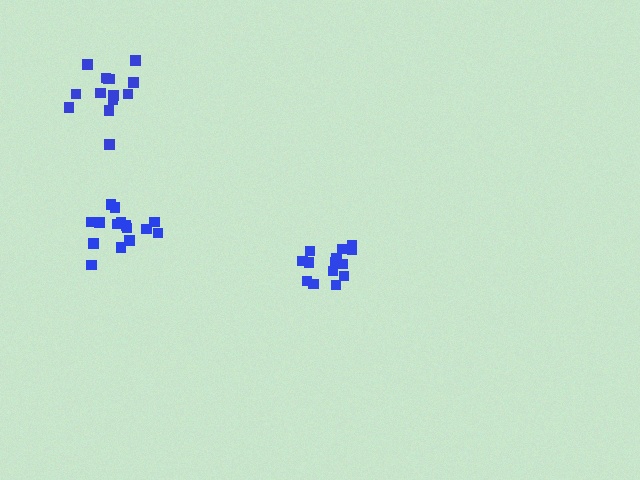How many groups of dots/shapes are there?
There are 3 groups.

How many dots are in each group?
Group 1: 15 dots, Group 2: 14 dots, Group 3: 14 dots (43 total).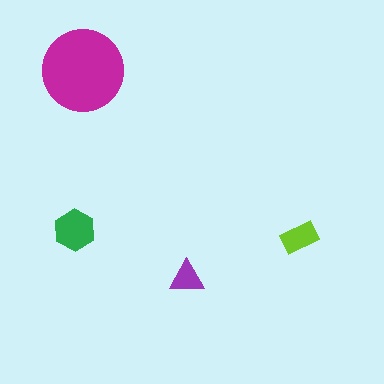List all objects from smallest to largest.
The purple triangle, the lime rectangle, the green hexagon, the magenta circle.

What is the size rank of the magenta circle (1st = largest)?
1st.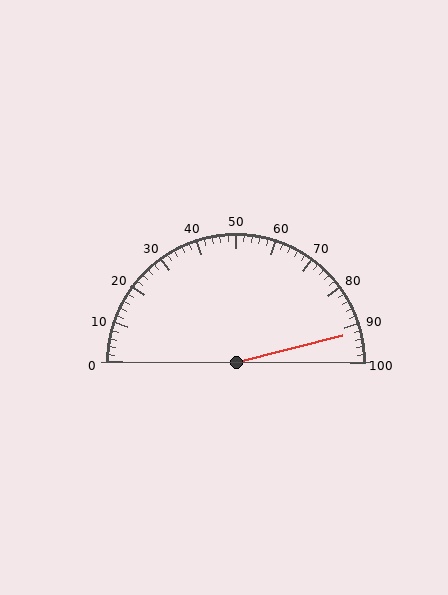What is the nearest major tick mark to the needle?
The nearest major tick mark is 90.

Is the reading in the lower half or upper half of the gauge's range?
The reading is in the upper half of the range (0 to 100).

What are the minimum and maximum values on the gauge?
The gauge ranges from 0 to 100.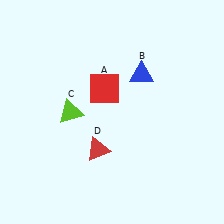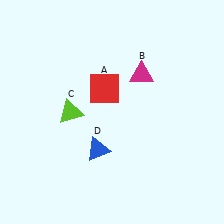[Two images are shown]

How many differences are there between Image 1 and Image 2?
There are 2 differences between the two images.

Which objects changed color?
B changed from blue to magenta. D changed from red to blue.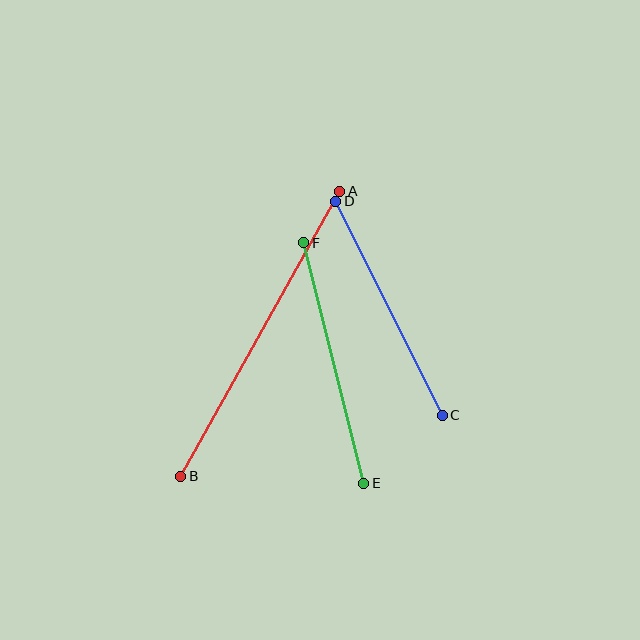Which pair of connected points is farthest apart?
Points A and B are farthest apart.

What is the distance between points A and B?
The distance is approximately 327 pixels.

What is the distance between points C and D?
The distance is approximately 239 pixels.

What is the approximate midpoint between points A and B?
The midpoint is at approximately (260, 334) pixels.